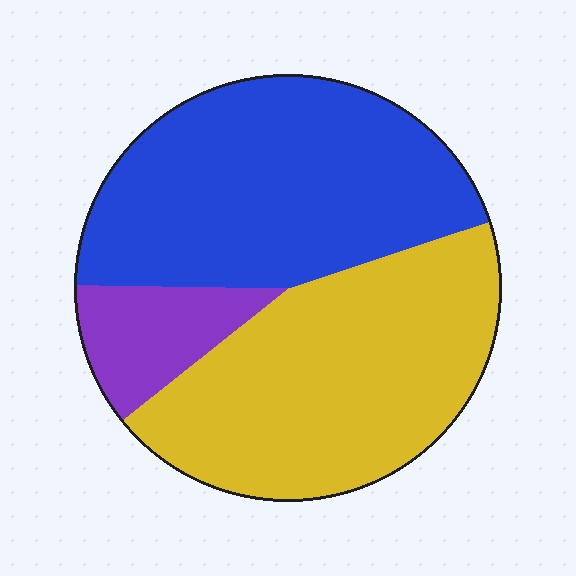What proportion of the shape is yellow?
Yellow covers roughly 45% of the shape.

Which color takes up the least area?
Purple, at roughly 10%.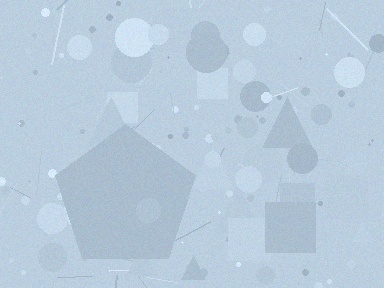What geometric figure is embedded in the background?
A pentagon is embedded in the background.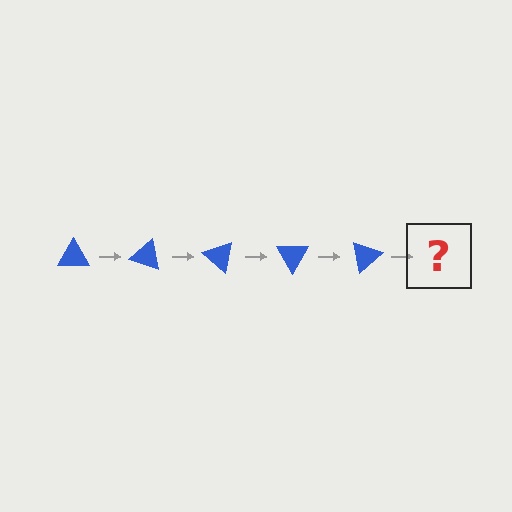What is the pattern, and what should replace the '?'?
The pattern is that the triangle rotates 20 degrees each step. The '?' should be a blue triangle rotated 100 degrees.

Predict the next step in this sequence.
The next step is a blue triangle rotated 100 degrees.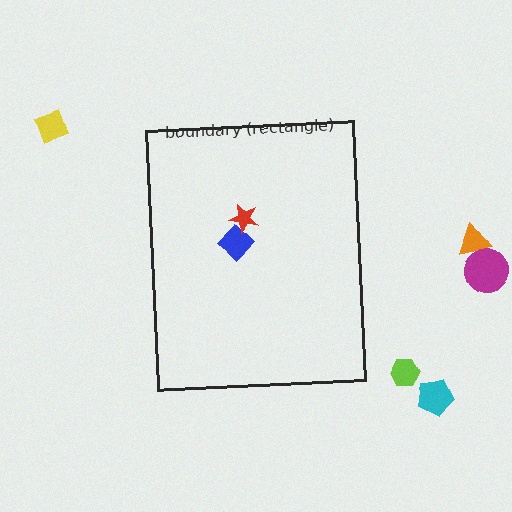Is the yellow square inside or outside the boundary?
Outside.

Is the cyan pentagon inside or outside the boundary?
Outside.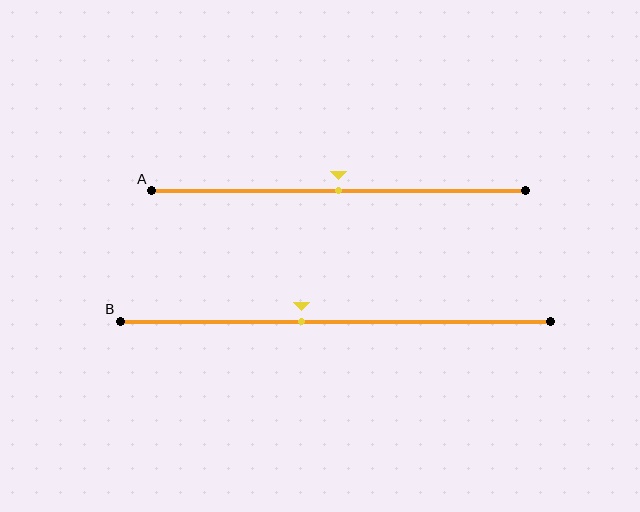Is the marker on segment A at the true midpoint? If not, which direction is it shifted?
Yes, the marker on segment A is at the true midpoint.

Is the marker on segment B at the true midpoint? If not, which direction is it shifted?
No, the marker on segment B is shifted to the left by about 8% of the segment length.